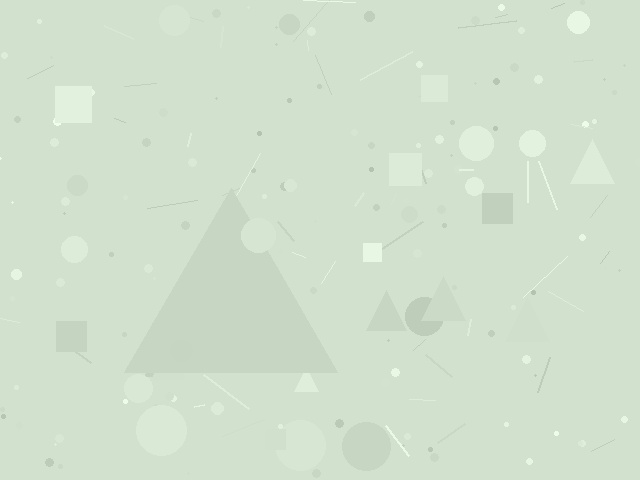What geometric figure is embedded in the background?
A triangle is embedded in the background.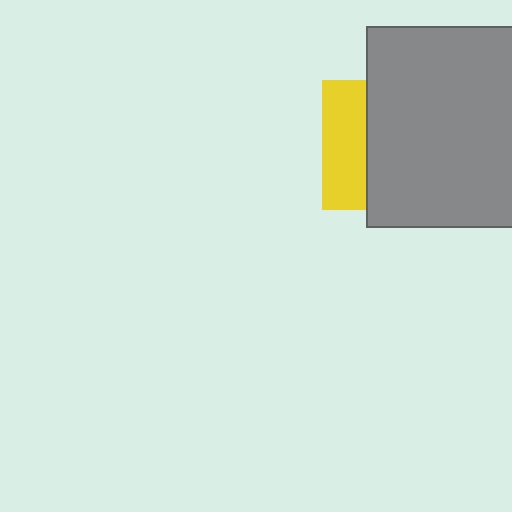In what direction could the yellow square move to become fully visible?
The yellow square could move left. That would shift it out from behind the gray square entirely.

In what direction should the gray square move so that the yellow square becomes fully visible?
The gray square should move right. That is the shortest direction to clear the overlap and leave the yellow square fully visible.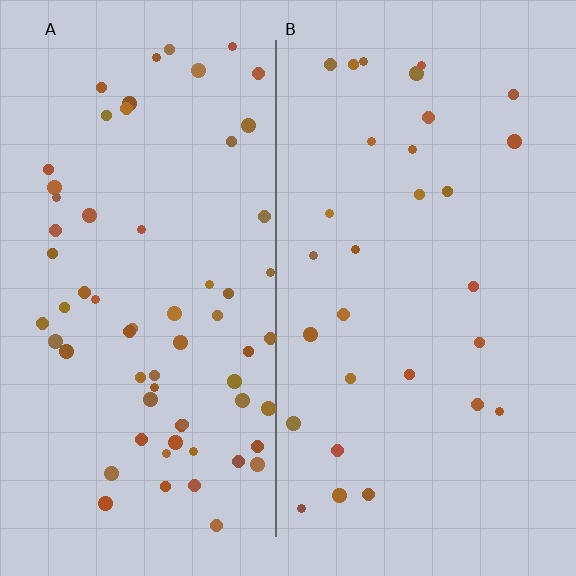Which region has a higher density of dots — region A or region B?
A (the left).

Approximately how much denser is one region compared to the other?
Approximately 2.2× — region A over region B.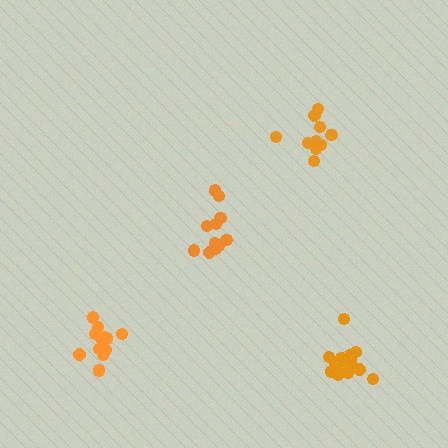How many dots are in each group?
Group 1: 11 dots, Group 2: 10 dots, Group 3: 14 dots, Group 4: 15 dots (50 total).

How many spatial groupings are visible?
There are 4 spatial groupings.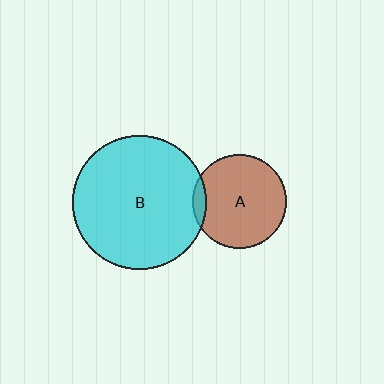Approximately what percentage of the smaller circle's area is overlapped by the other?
Approximately 5%.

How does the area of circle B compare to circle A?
Approximately 2.0 times.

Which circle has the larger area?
Circle B (cyan).